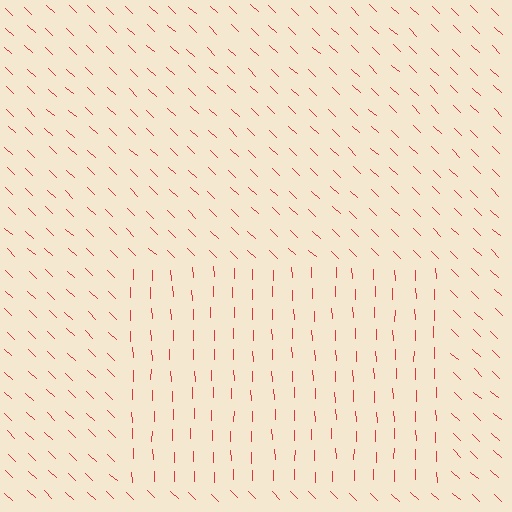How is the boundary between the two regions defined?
The boundary is defined purely by a change in line orientation (approximately 45 degrees difference). All lines are the same color and thickness.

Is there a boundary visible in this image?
Yes, there is a texture boundary formed by a change in line orientation.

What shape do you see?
I see a rectangle.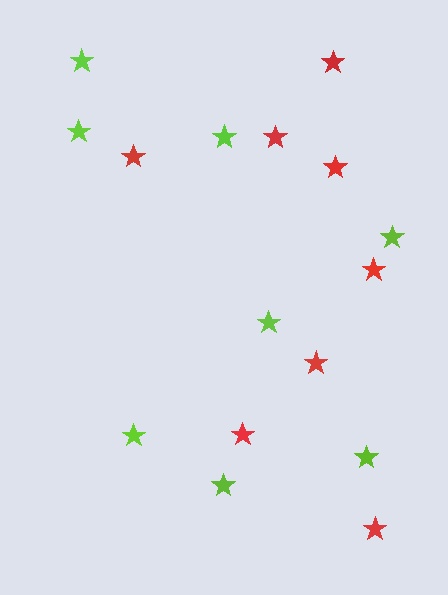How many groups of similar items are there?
There are 2 groups: one group of lime stars (8) and one group of red stars (8).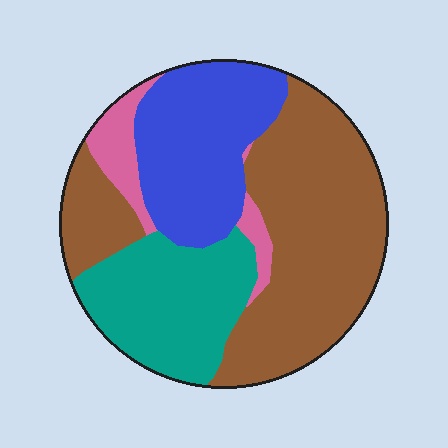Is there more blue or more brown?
Brown.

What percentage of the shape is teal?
Teal takes up about one quarter (1/4) of the shape.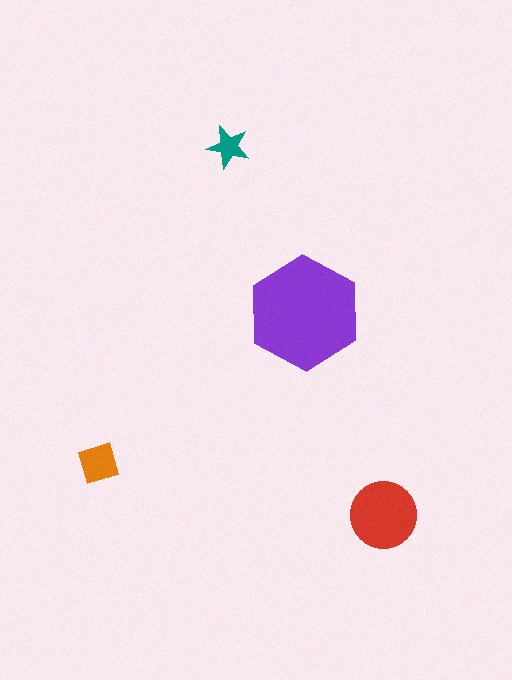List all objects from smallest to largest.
The teal star, the orange square, the red circle, the purple hexagon.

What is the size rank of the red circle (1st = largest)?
2nd.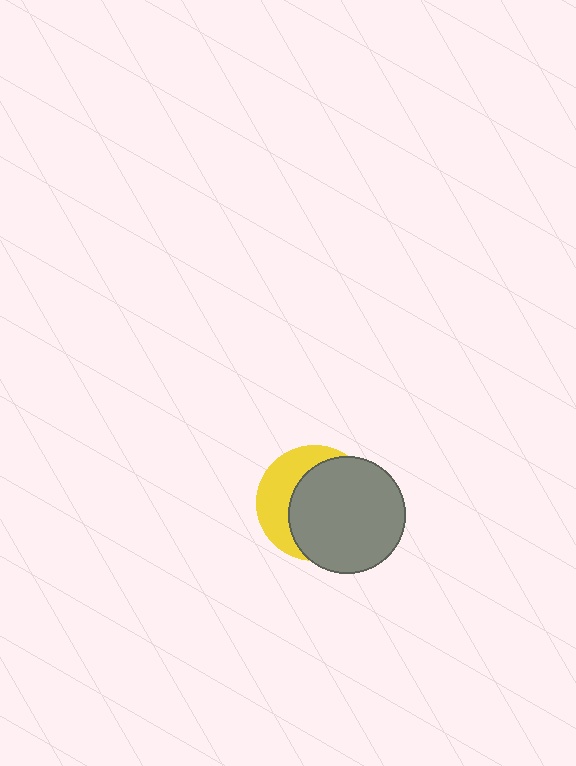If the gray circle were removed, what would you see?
You would see the complete yellow circle.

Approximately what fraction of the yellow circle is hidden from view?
Roughly 64% of the yellow circle is hidden behind the gray circle.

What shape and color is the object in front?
The object in front is a gray circle.